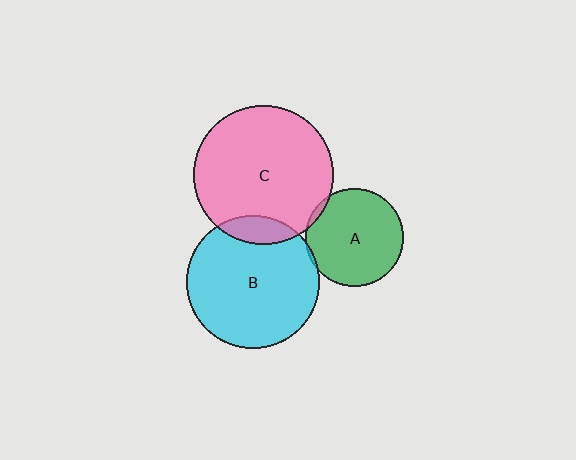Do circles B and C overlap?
Yes.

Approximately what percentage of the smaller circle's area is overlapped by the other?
Approximately 10%.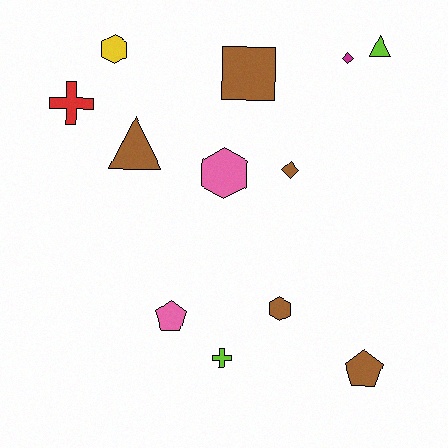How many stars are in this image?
There are no stars.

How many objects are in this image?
There are 12 objects.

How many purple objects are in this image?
There are no purple objects.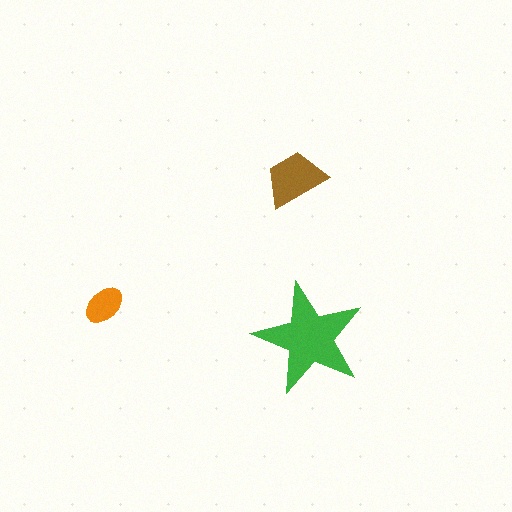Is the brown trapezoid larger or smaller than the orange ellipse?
Larger.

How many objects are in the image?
There are 3 objects in the image.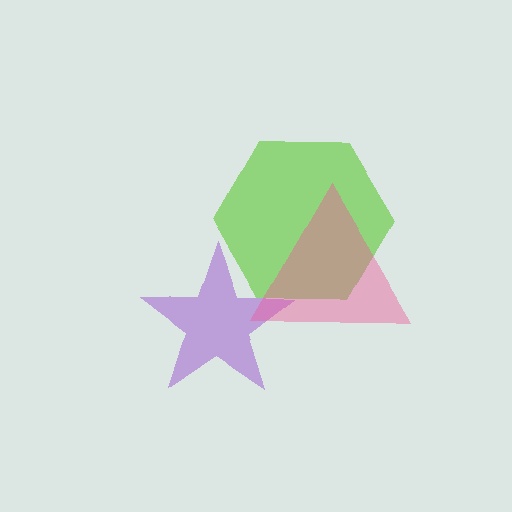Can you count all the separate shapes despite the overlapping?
Yes, there are 3 separate shapes.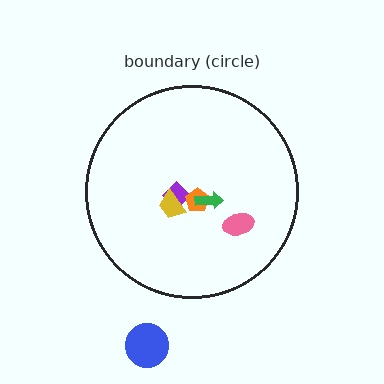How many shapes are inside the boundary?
5 inside, 1 outside.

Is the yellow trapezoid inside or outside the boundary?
Inside.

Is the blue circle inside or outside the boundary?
Outside.